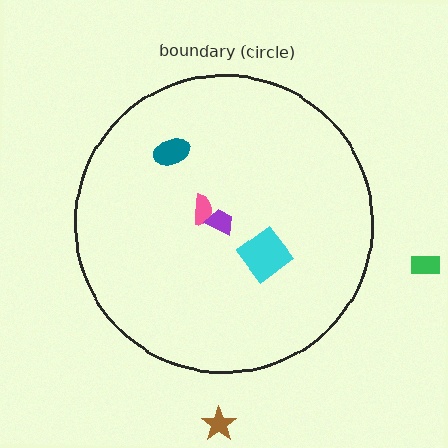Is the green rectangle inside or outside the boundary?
Outside.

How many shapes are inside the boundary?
4 inside, 2 outside.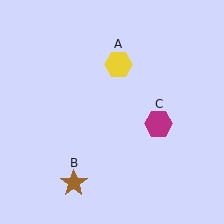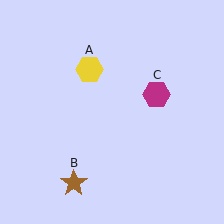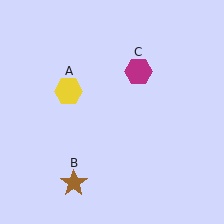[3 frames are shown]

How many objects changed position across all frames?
2 objects changed position: yellow hexagon (object A), magenta hexagon (object C).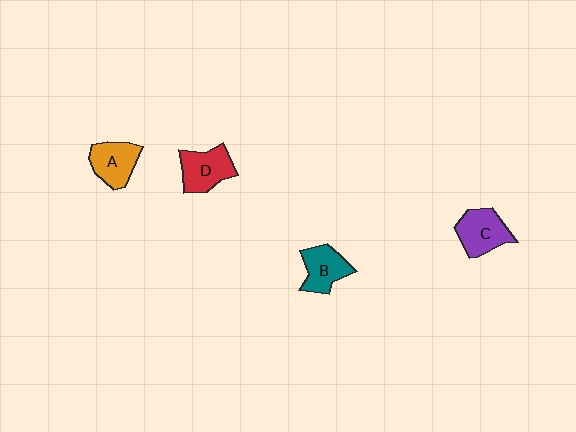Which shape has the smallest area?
Shape B (teal).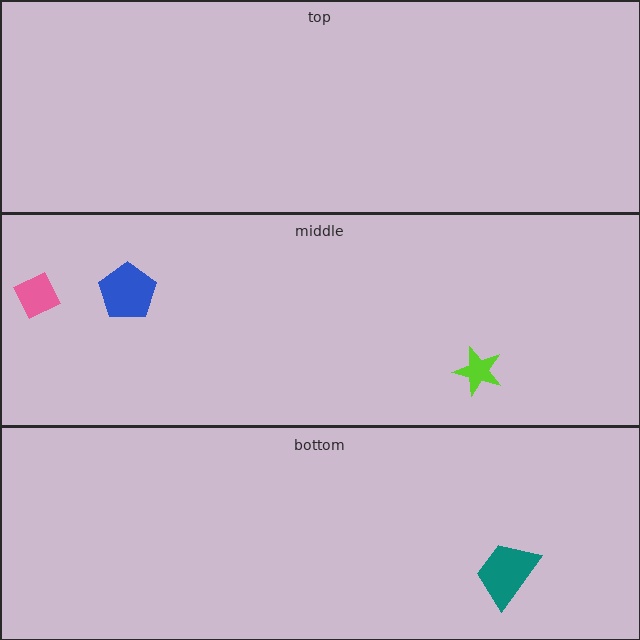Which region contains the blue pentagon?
The middle region.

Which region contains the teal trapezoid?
The bottom region.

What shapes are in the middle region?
The pink diamond, the blue pentagon, the lime star.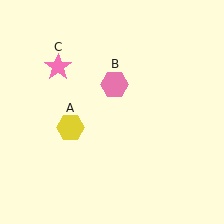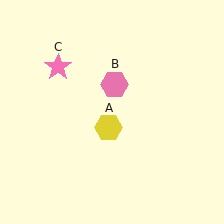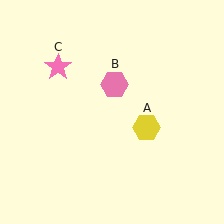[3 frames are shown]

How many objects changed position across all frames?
1 object changed position: yellow hexagon (object A).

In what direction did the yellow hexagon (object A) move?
The yellow hexagon (object A) moved right.